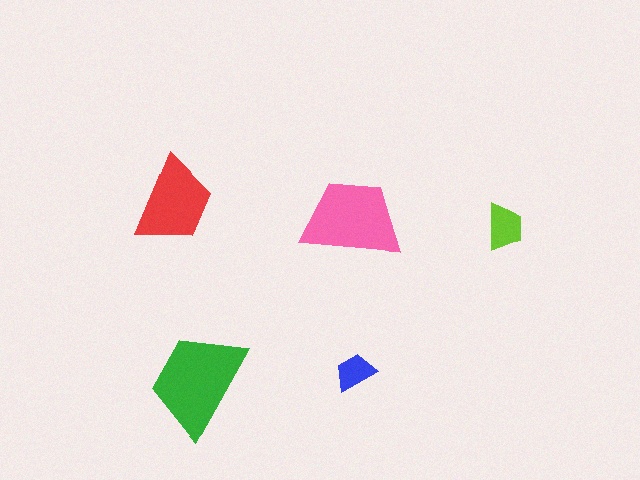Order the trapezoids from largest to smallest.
the green one, the pink one, the red one, the lime one, the blue one.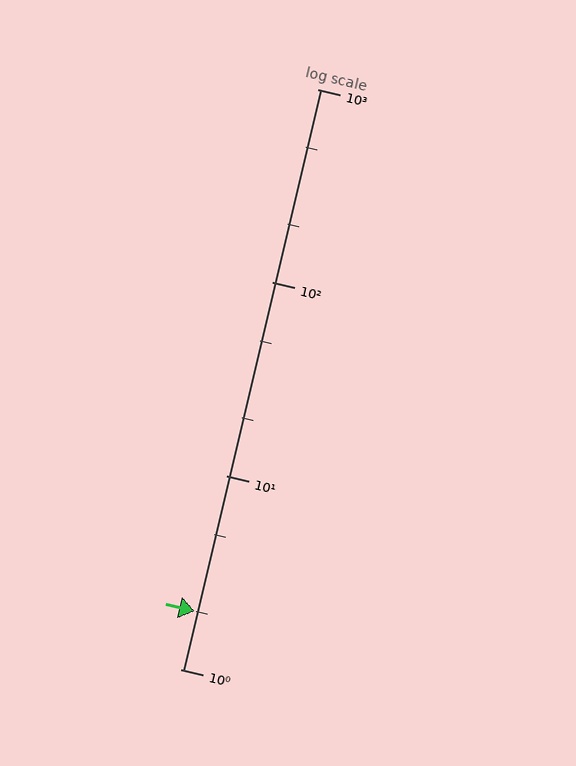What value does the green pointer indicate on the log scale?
The pointer indicates approximately 2.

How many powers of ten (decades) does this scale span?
The scale spans 3 decades, from 1 to 1000.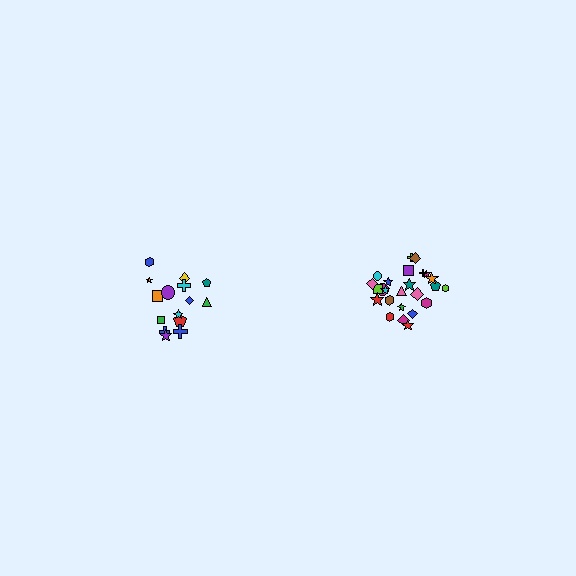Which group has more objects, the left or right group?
The right group.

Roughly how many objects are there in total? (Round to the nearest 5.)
Roughly 40 objects in total.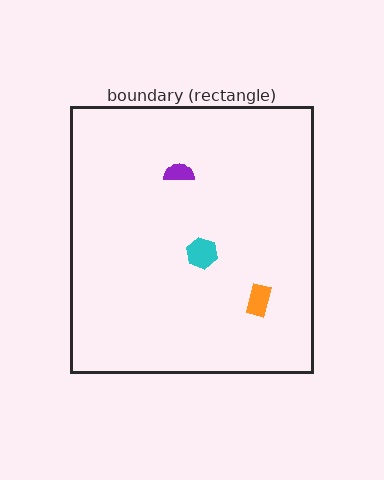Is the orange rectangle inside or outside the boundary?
Inside.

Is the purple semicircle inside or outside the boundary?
Inside.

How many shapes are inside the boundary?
3 inside, 0 outside.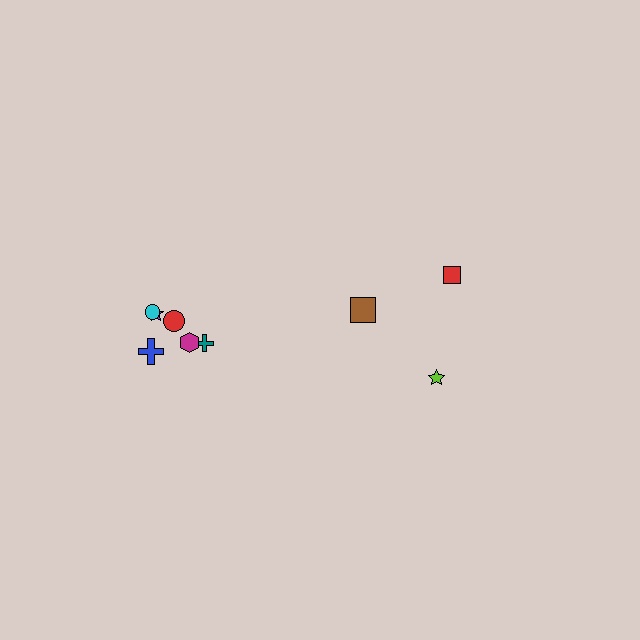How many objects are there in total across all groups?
There are 9 objects.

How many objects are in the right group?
There are 3 objects.